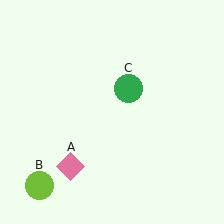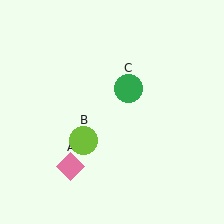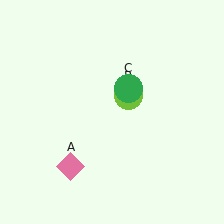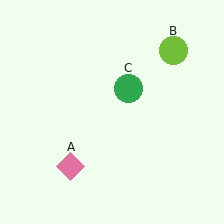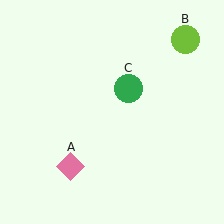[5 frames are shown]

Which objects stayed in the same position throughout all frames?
Pink diamond (object A) and green circle (object C) remained stationary.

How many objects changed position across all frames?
1 object changed position: lime circle (object B).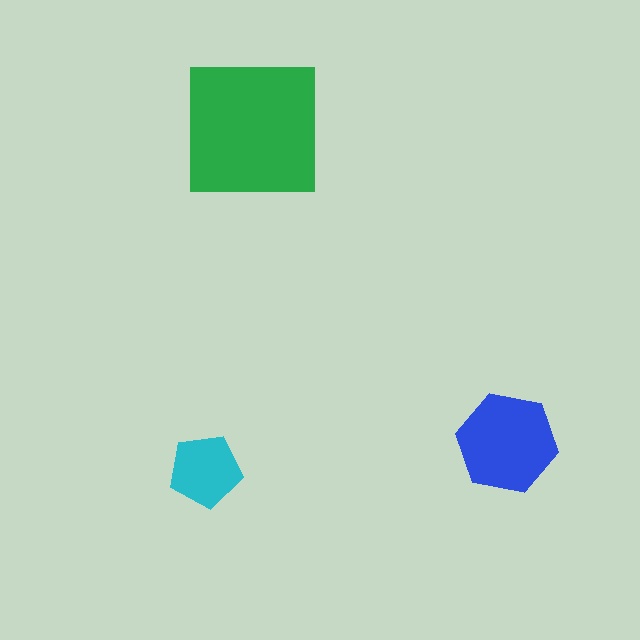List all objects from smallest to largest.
The cyan pentagon, the blue hexagon, the green square.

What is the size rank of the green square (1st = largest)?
1st.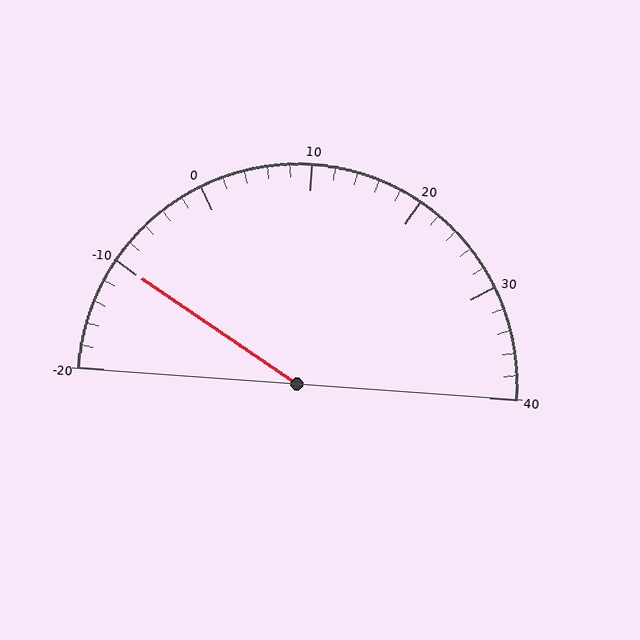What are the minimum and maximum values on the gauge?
The gauge ranges from -20 to 40.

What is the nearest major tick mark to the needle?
The nearest major tick mark is -10.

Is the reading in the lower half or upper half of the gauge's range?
The reading is in the lower half of the range (-20 to 40).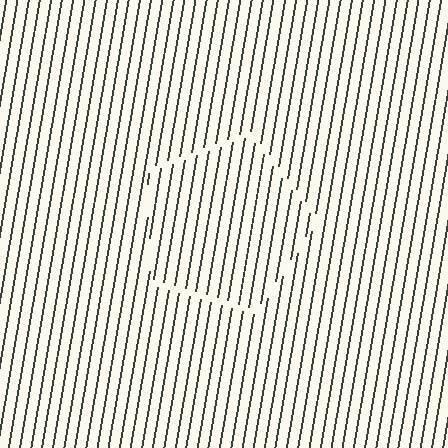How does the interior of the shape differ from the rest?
The interior of the shape contains the same grating, shifted by half a period — the contour is defined by the phase discontinuity where line-ends from the inner and outer gratings abut.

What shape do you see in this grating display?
An illusory pentagon. The interior of the shape contains the same grating, shifted by half a period — the contour is defined by the phase discontinuity where line-ends from the inner and outer gratings abut.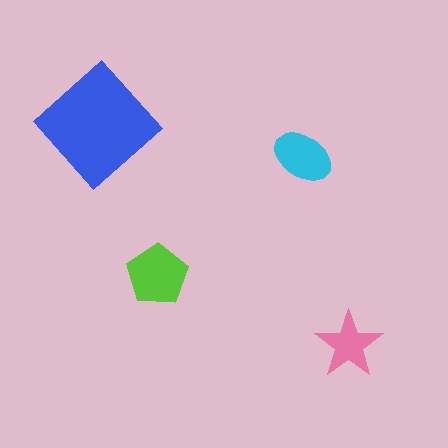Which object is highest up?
The blue diamond is topmost.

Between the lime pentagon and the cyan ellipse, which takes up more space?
The lime pentagon.